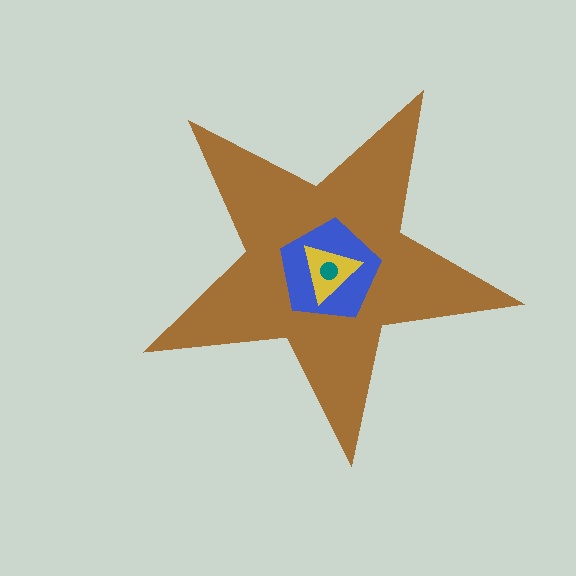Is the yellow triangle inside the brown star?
Yes.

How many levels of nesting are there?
4.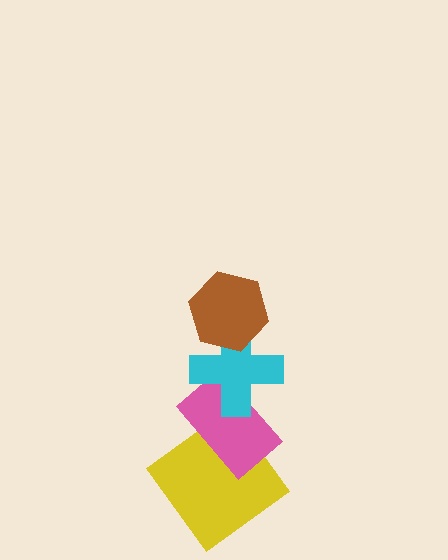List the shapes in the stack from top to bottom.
From top to bottom: the brown hexagon, the cyan cross, the pink rectangle, the yellow diamond.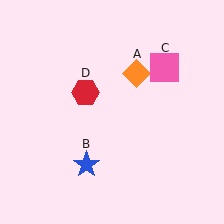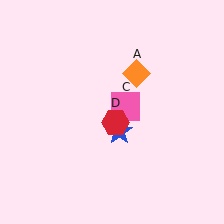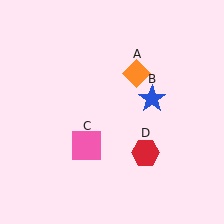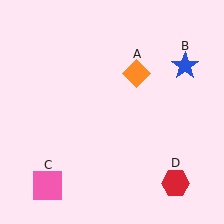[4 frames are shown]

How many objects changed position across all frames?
3 objects changed position: blue star (object B), pink square (object C), red hexagon (object D).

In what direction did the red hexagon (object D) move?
The red hexagon (object D) moved down and to the right.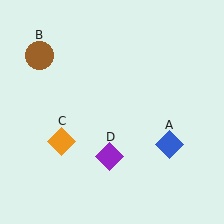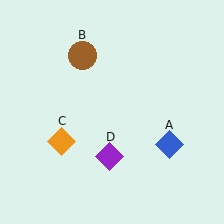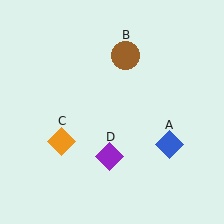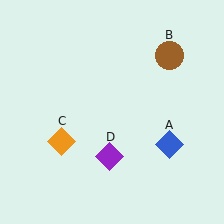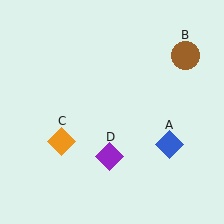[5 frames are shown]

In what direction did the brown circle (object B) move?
The brown circle (object B) moved right.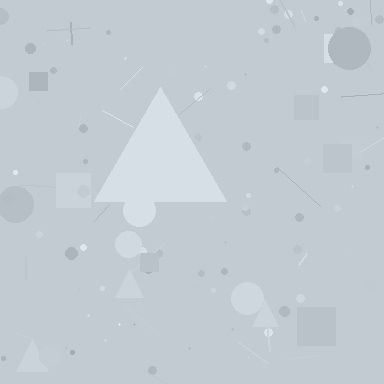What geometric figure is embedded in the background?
A triangle is embedded in the background.